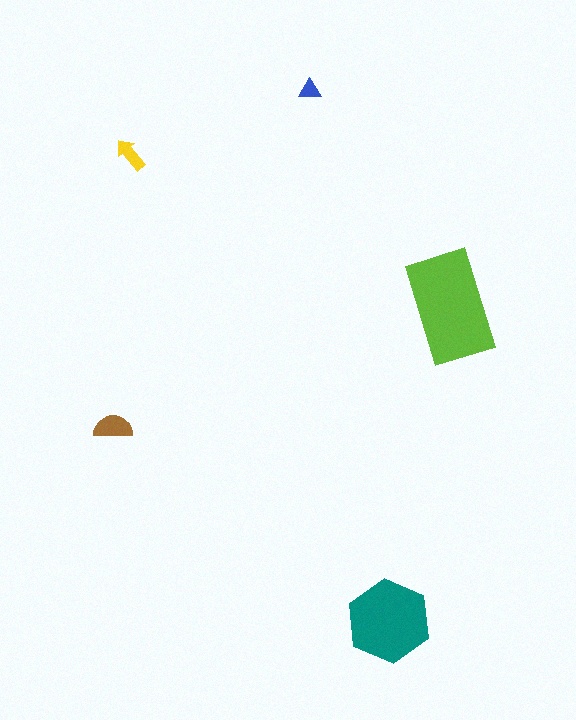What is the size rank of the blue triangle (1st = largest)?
5th.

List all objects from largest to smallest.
The lime rectangle, the teal hexagon, the brown semicircle, the yellow arrow, the blue triangle.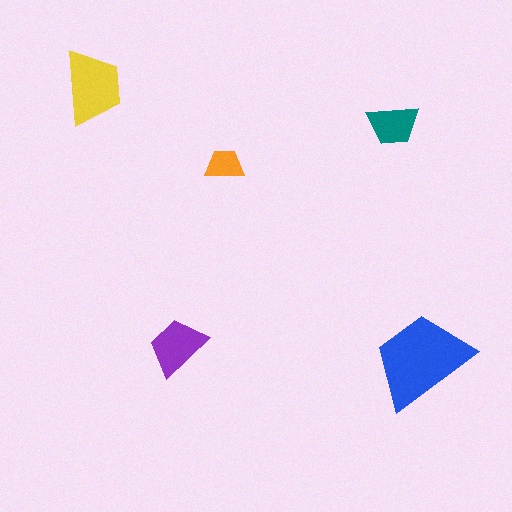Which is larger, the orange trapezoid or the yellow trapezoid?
The yellow one.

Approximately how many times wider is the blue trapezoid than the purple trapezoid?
About 1.5 times wider.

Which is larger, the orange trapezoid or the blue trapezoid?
The blue one.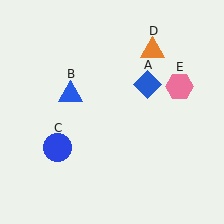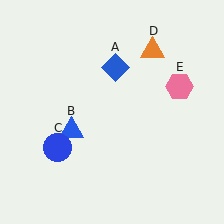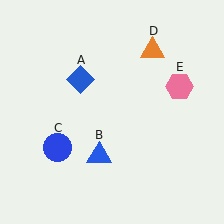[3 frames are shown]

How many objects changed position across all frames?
2 objects changed position: blue diamond (object A), blue triangle (object B).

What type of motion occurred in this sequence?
The blue diamond (object A), blue triangle (object B) rotated counterclockwise around the center of the scene.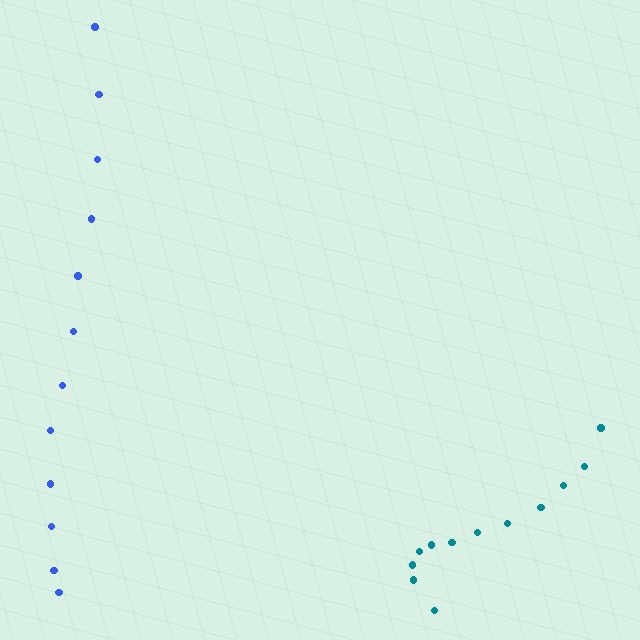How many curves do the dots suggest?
There are 2 distinct paths.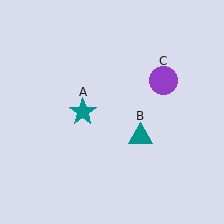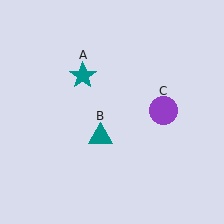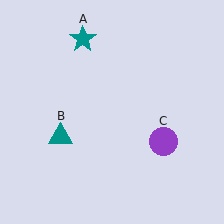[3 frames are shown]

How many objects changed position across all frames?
3 objects changed position: teal star (object A), teal triangle (object B), purple circle (object C).